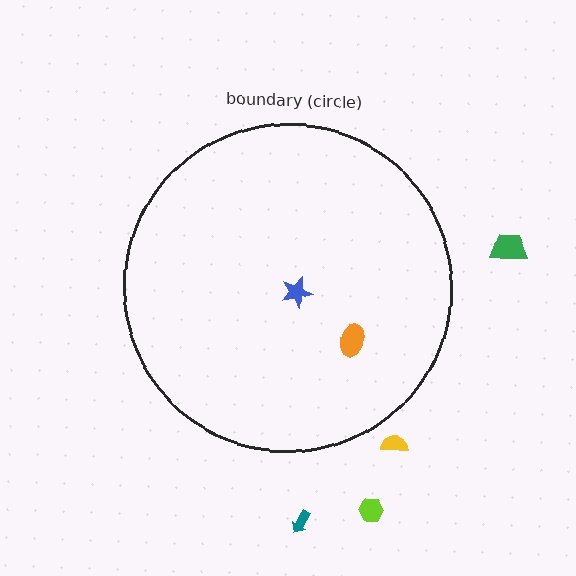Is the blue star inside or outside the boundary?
Inside.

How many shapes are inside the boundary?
2 inside, 4 outside.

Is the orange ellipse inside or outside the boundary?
Inside.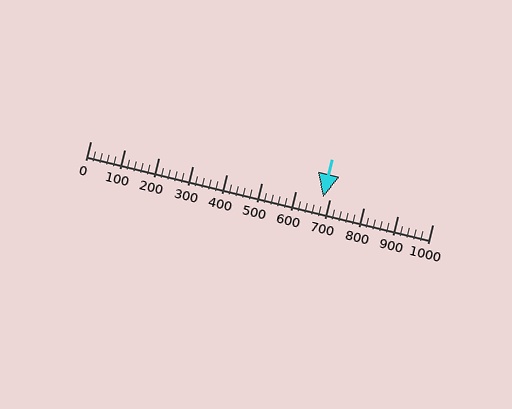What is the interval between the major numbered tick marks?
The major tick marks are spaced 100 units apart.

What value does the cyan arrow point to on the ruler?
The cyan arrow points to approximately 681.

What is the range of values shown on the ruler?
The ruler shows values from 0 to 1000.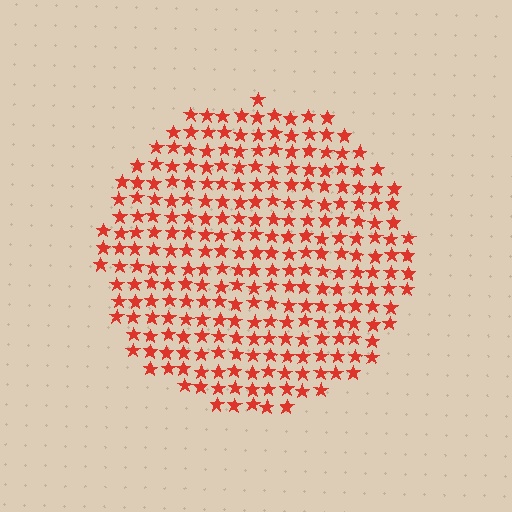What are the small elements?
The small elements are stars.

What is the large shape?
The large shape is a circle.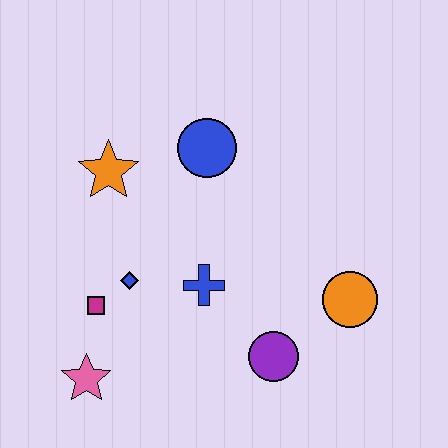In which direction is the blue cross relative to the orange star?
The blue cross is below the orange star.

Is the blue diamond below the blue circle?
Yes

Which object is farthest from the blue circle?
The pink star is farthest from the blue circle.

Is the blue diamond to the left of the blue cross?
Yes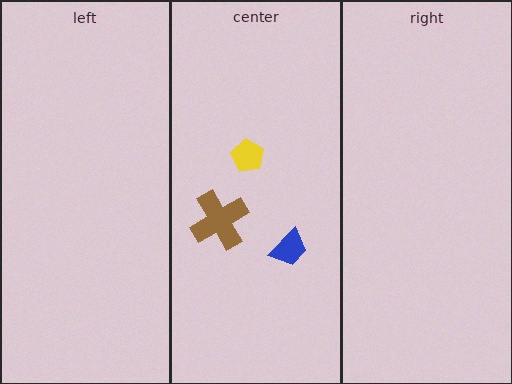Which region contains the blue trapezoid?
The center region.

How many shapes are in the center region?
3.